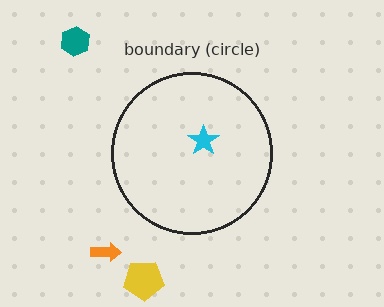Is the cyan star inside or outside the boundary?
Inside.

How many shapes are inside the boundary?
1 inside, 3 outside.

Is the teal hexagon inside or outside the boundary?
Outside.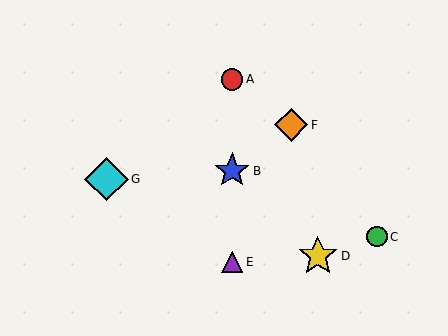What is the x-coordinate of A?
Object A is at x≈232.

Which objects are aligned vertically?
Objects A, B, E are aligned vertically.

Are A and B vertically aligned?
Yes, both are at x≈232.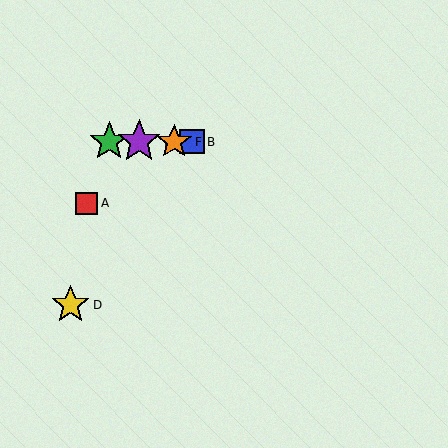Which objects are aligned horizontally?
Objects B, C, E, F are aligned horizontally.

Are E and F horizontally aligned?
Yes, both are at y≈141.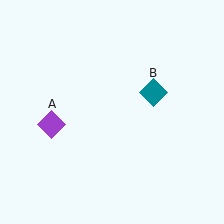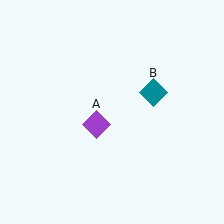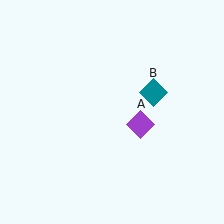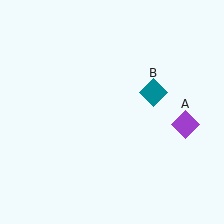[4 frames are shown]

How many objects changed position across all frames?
1 object changed position: purple diamond (object A).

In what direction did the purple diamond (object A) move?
The purple diamond (object A) moved right.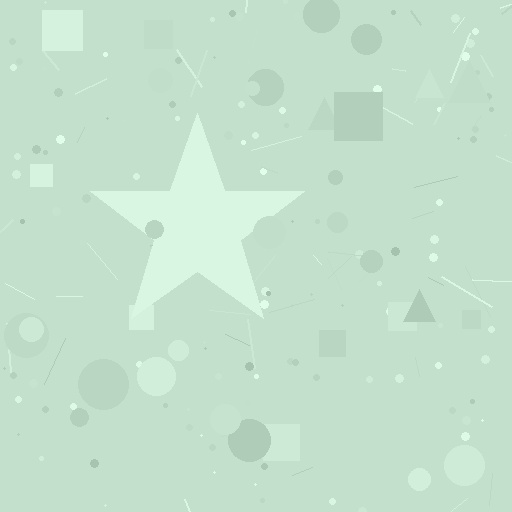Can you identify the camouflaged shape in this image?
The camouflaged shape is a star.